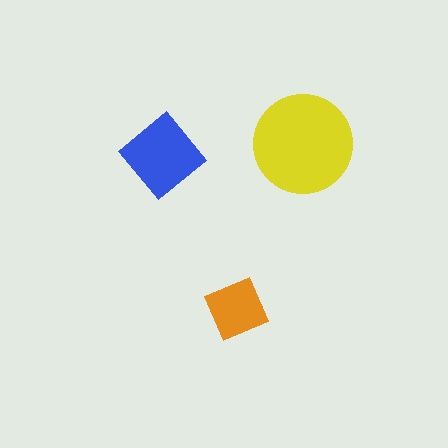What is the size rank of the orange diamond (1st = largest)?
3rd.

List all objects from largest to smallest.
The yellow circle, the blue diamond, the orange diamond.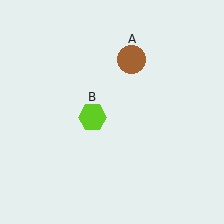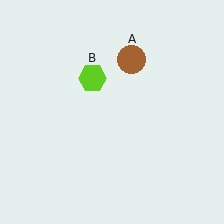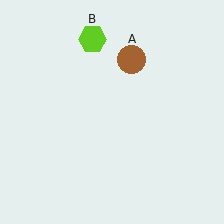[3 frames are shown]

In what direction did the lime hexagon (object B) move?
The lime hexagon (object B) moved up.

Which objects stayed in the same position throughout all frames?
Brown circle (object A) remained stationary.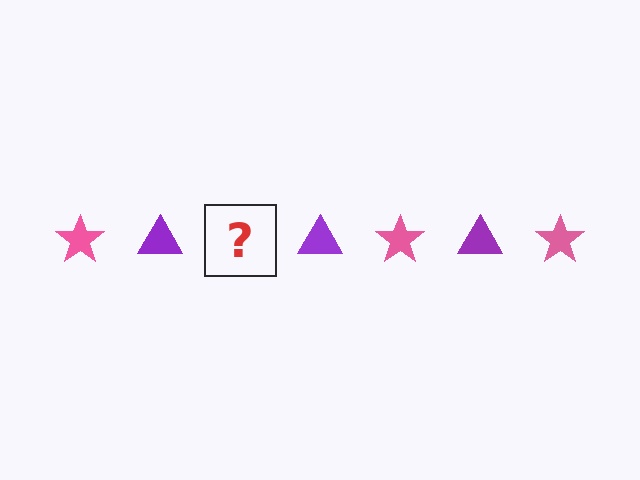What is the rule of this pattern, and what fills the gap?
The rule is that the pattern alternates between pink star and purple triangle. The gap should be filled with a pink star.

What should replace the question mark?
The question mark should be replaced with a pink star.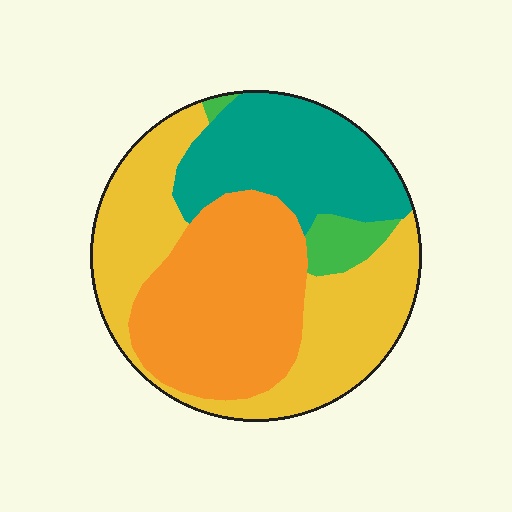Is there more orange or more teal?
Orange.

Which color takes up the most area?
Yellow, at roughly 35%.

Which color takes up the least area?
Green, at roughly 5%.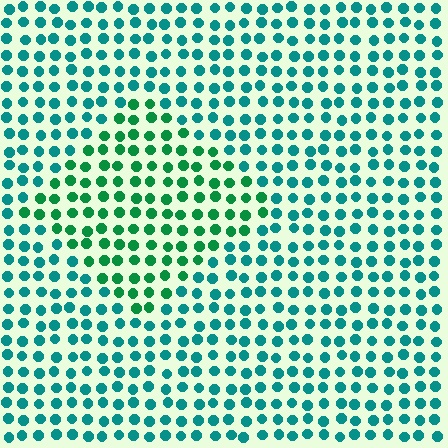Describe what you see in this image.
The image is filled with small teal elements in a uniform arrangement. A diamond-shaped region is visible where the elements are tinted to a slightly different hue, forming a subtle color boundary.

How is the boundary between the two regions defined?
The boundary is defined purely by a slight shift in hue (about 33 degrees). Spacing, size, and orientation are identical on both sides.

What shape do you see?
I see a diamond.